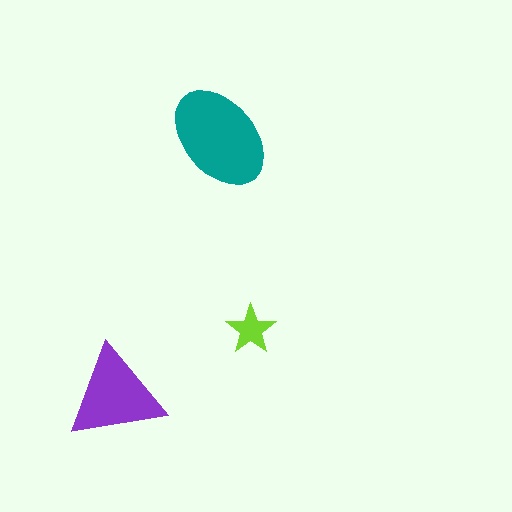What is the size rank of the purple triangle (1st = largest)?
2nd.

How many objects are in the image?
There are 3 objects in the image.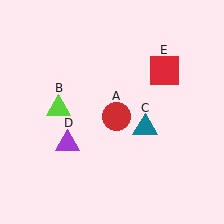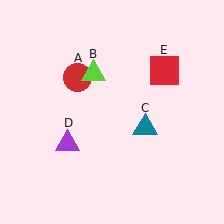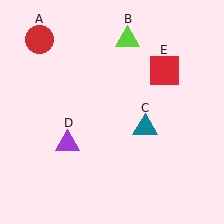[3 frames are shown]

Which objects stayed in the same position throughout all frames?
Teal triangle (object C) and purple triangle (object D) and red square (object E) remained stationary.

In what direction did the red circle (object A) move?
The red circle (object A) moved up and to the left.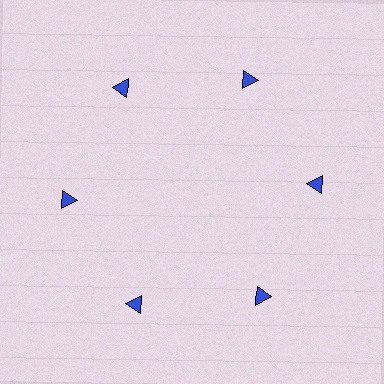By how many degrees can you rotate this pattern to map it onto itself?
The pattern maps onto itself every 60 degrees of rotation.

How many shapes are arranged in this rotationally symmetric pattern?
There are 6 shapes, arranged in 6 groups of 1.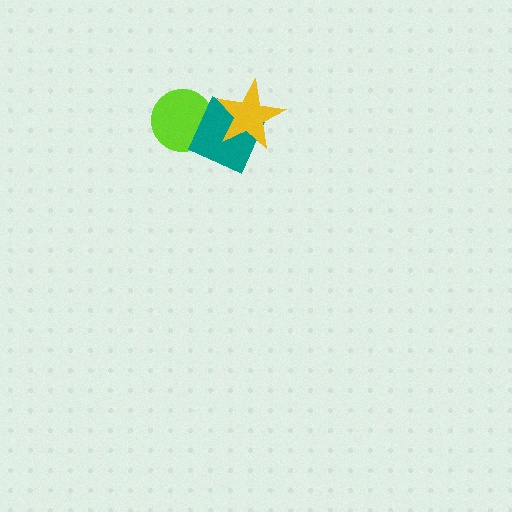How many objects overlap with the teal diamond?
2 objects overlap with the teal diamond.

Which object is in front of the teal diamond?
The yellow star is in front of the teal diamond.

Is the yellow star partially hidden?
No, no other shape covers it.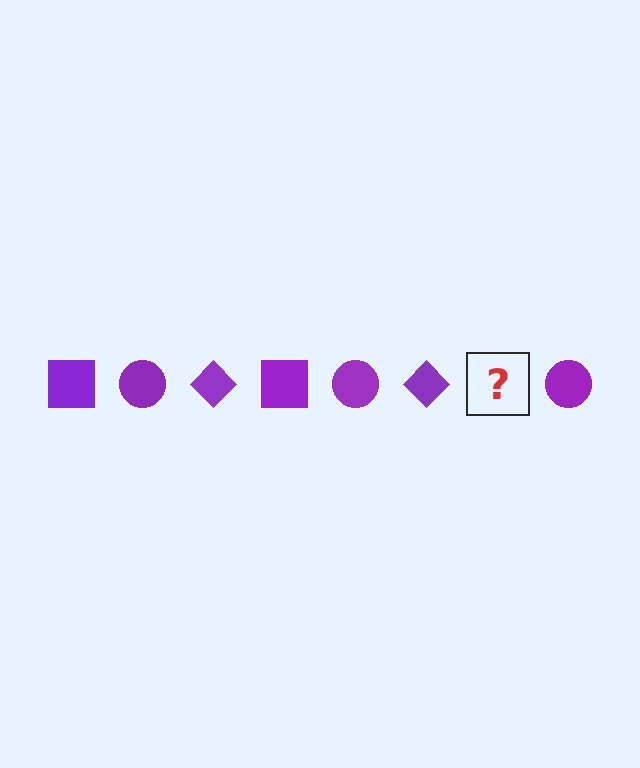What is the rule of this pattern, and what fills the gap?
The rule is that the pattern cycles through square, circle, diamond shapes in purple. The gap should be filled with a purple square.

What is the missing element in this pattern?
The missing element is a purple square.